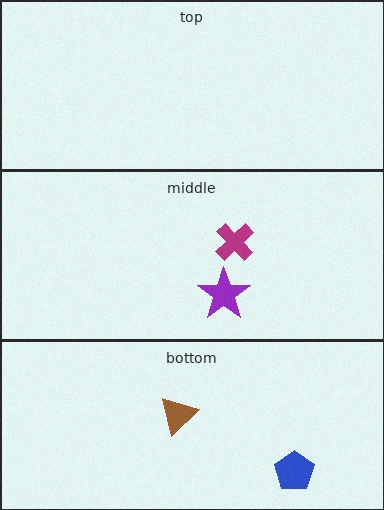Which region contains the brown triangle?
The bottom region.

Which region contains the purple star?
The middle region.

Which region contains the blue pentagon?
The bottom region.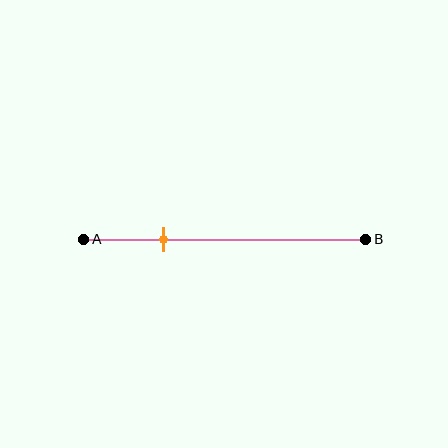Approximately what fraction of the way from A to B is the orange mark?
The orange mark is approximately 30% of the way from A to B.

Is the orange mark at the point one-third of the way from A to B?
No, the mark is at about 30% from A, not at the 33% one-third point.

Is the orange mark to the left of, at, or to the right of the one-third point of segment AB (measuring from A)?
The orange mark is to the left of the one-third point of segment AB.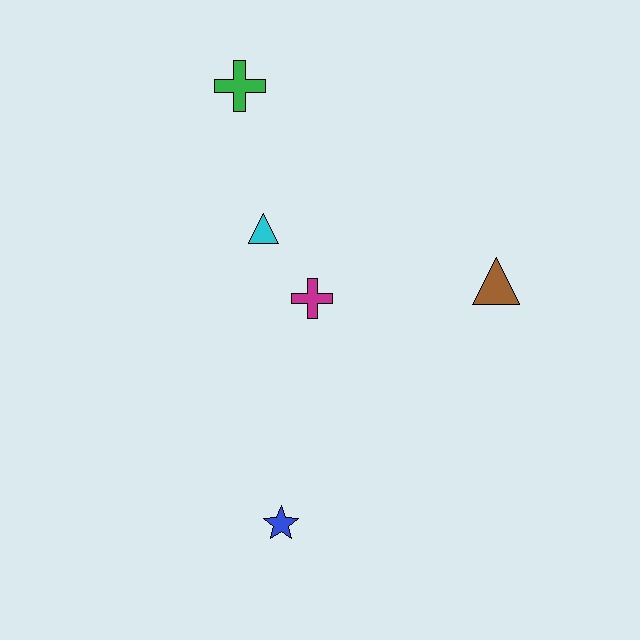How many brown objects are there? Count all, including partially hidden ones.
There is 1 brown object.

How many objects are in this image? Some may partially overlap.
There are 5 objects.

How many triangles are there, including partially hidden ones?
There are 2 triangles.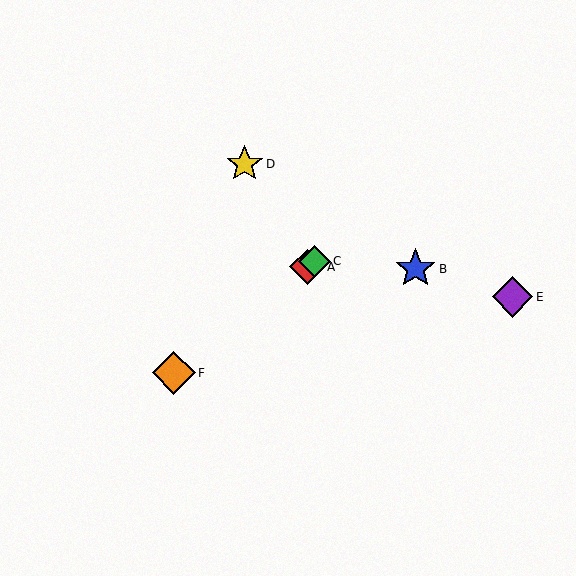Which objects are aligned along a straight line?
Objects A, C, F are aligned along a straight line.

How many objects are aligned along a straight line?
3 objects (A, C, F) are aligned along a straight line.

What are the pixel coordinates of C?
Object C is at (314, 261).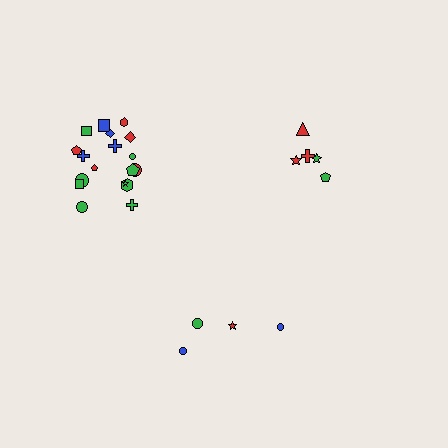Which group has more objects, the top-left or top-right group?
The top-left group.